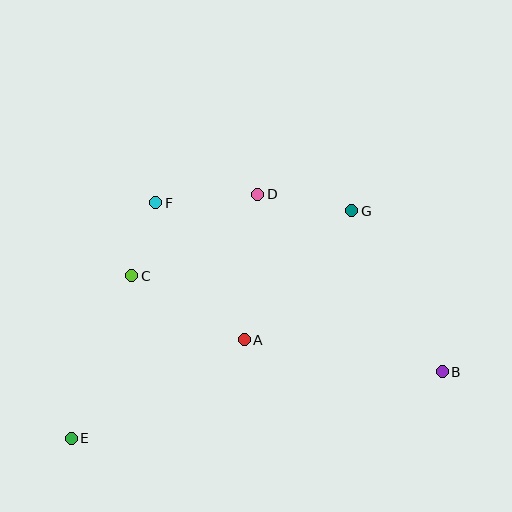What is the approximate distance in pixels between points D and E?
The distance between D and E is approximately 307 pixels.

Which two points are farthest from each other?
Points B and E are farthest from each other.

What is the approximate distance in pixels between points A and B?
The distance between A and B is approximately 200 pixels.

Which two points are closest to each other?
Points C and F are closest to each other.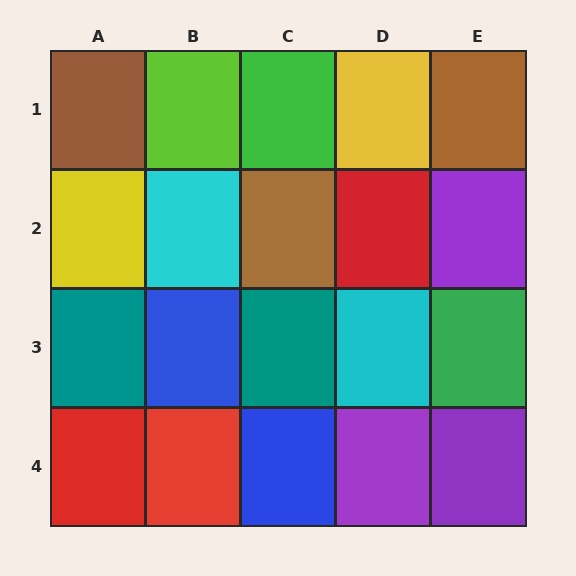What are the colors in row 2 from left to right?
Yellow, cyan, brown, red, purple.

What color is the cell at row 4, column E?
Purple.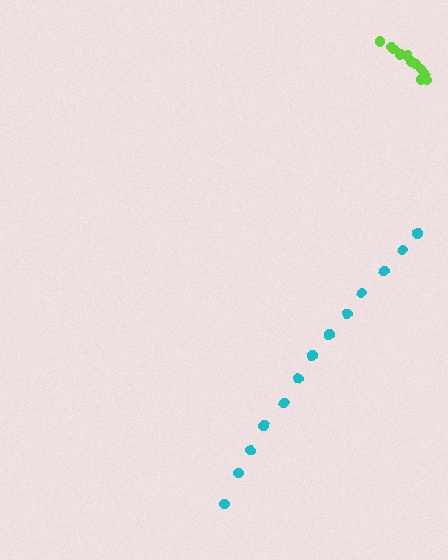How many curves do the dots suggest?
There are 2 distinct paths.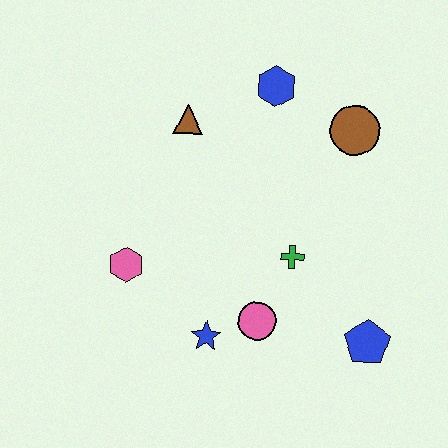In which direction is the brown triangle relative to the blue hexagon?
The brown triangle is to the left of the blue hexagon.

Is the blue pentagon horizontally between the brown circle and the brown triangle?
No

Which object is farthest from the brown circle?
The pink hexagon is farthest from the brown circle.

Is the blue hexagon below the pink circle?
No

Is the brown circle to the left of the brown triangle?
No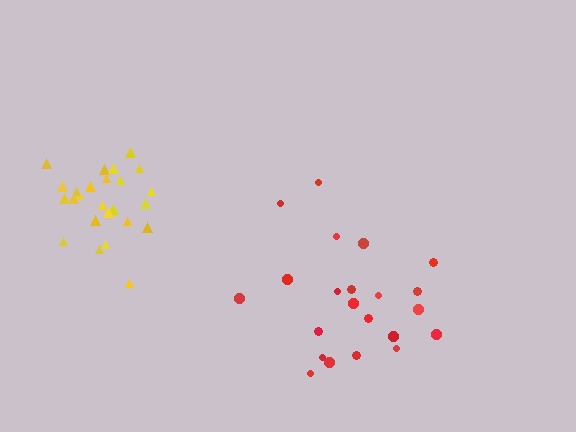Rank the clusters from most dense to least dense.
yellow, red.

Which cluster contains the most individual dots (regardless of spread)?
Yellow (25).